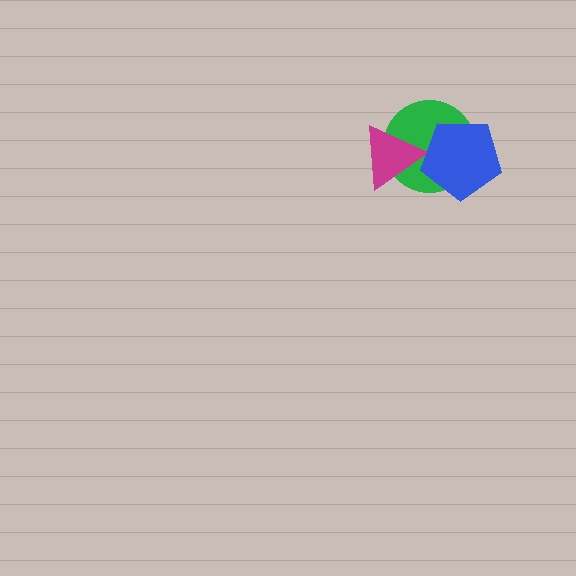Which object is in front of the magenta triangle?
The blue pentagon is in front of the magenta triangle.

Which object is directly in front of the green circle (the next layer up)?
The magenta triangle is directly in front of the green circle.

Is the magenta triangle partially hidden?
Yes, it is partially covered by another shape.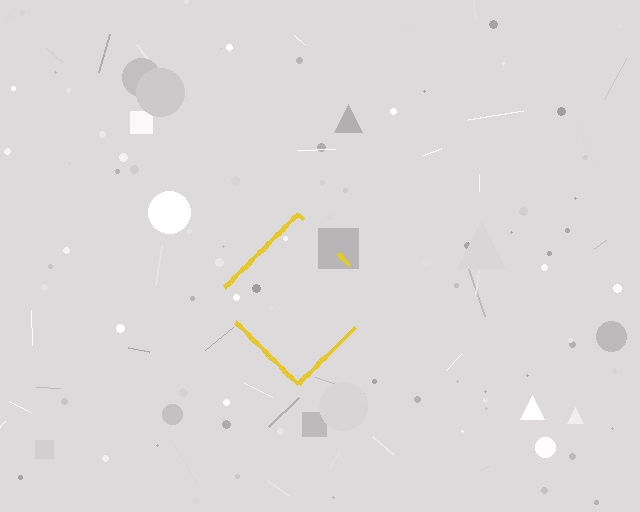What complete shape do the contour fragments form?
The contour fragments form a diamond.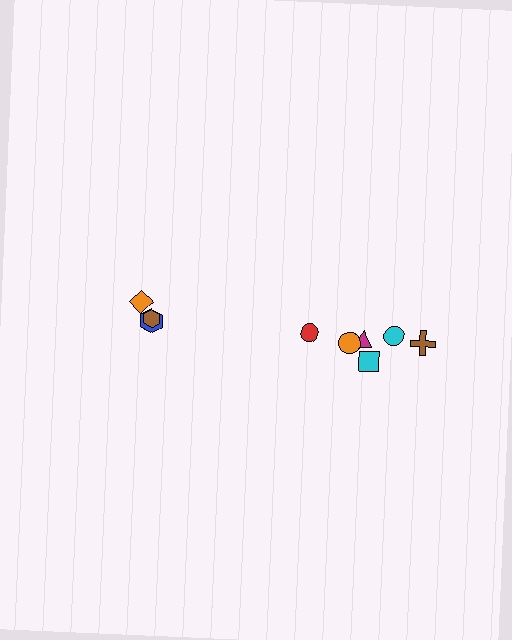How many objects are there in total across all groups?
There are 9 objects.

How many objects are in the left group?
There are 3 objects.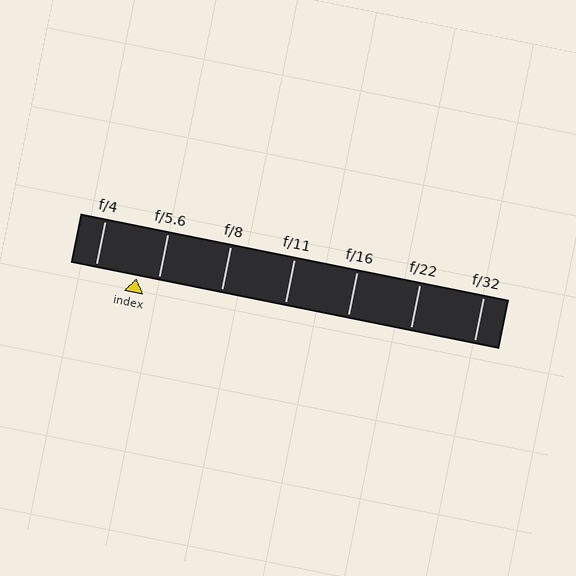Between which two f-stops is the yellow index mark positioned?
The index mark is between f/4 and f/5.6.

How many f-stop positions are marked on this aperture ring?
There are 7 f-stop positions marked.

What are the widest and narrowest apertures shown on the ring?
The widest aperture shown is f/4 and the narrowest is f/32.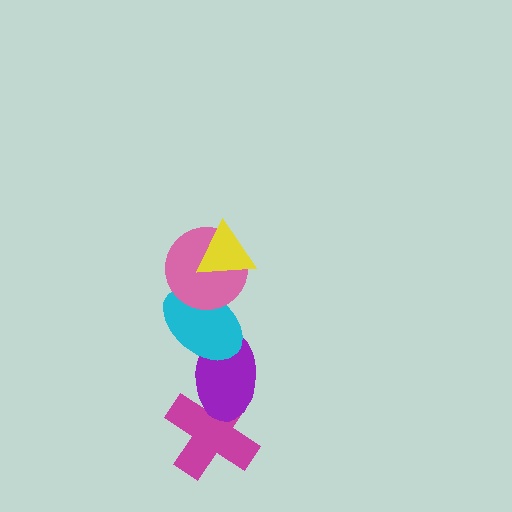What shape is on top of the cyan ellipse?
The pink circle is on top of the cyan ellipse.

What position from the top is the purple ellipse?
The purple ellipse is 4th from the top.